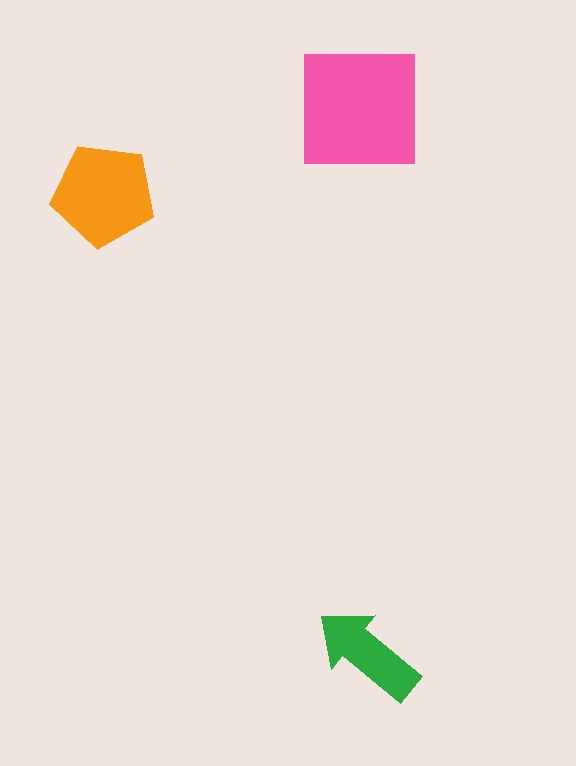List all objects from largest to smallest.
The pink square, the orange pentagon, the green arrow.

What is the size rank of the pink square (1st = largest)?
1st.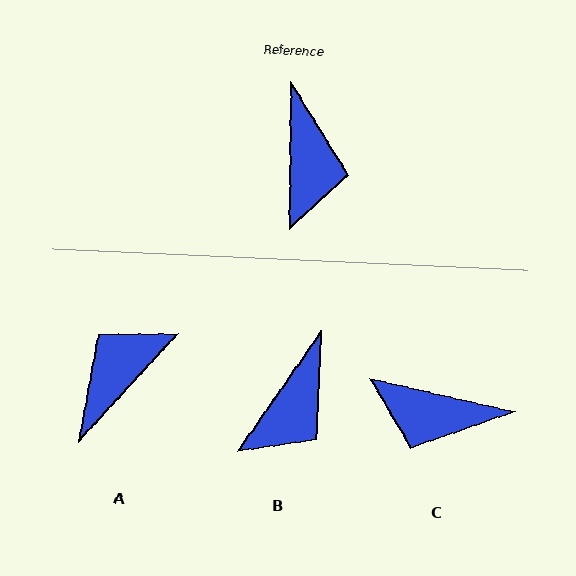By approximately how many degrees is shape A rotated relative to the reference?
Approximately 138 degrees counter-clockwise.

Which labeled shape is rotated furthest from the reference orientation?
A, about 138 degrees away.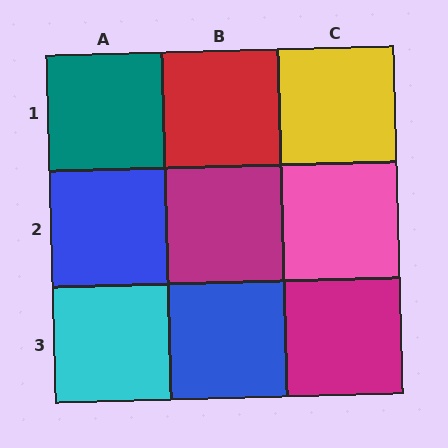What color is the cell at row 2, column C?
Pink.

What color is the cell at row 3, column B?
Blue.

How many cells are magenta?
2 cells are magenta.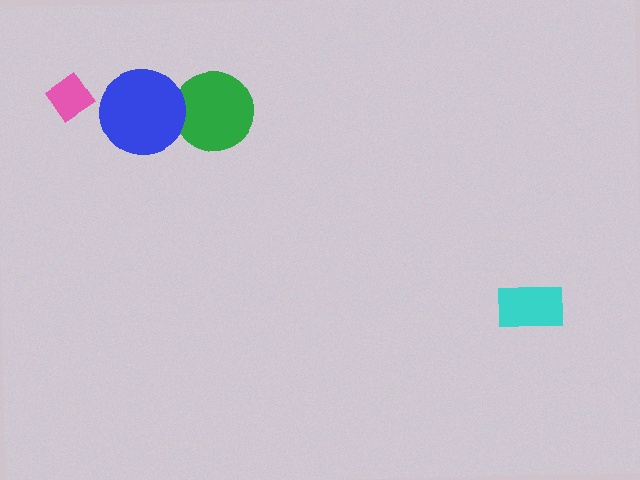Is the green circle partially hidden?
Yes, it is partially covered by another shape.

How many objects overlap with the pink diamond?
0 objects overlap with the pink diamond.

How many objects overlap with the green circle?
1 object overlaps with the green circle.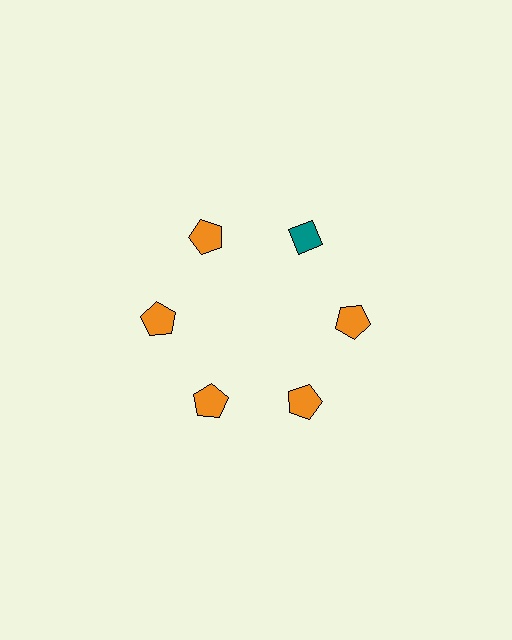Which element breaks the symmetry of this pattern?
The teal diamond at roughly the 1 o'clock position breaks the symmetry. All other shapes are orange pentagons.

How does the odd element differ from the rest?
It differs in both color (teal instead of orange) and shape (diamond instead of pentagon).